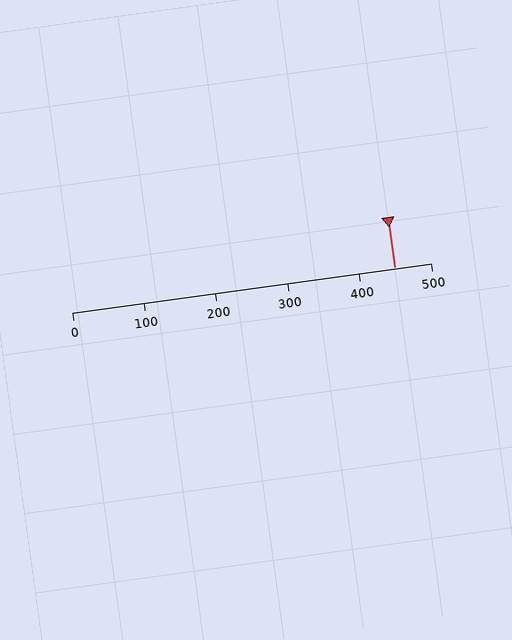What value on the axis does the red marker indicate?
The marker indicates approximately 450.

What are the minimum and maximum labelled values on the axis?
The axis runs from 0 to 500.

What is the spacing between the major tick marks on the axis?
The major ticks are spaced 100 apart.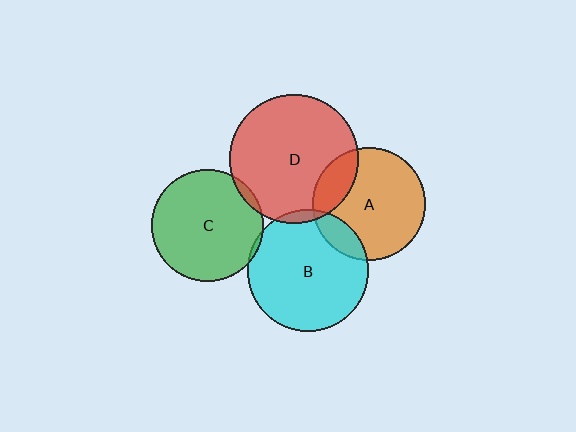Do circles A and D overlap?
Yes.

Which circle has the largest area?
Circle D (red).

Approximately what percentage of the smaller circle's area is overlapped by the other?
Approximately 20%.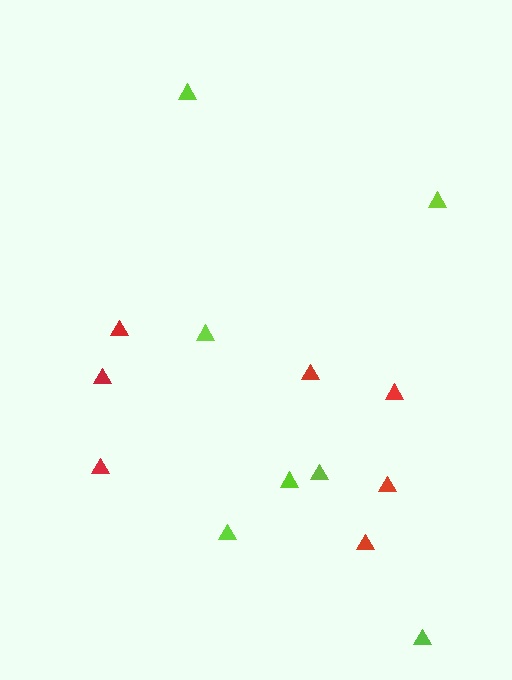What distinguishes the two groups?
There are 2 groups: one group of red triangles (7) and one group of lime triangles (7).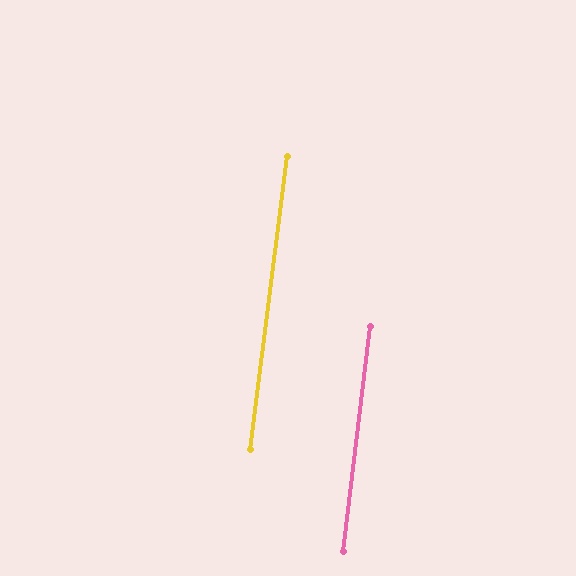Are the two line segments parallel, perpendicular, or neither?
Parallel — their directions differ by only 0.4°.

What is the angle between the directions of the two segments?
Approximately 0 degrees.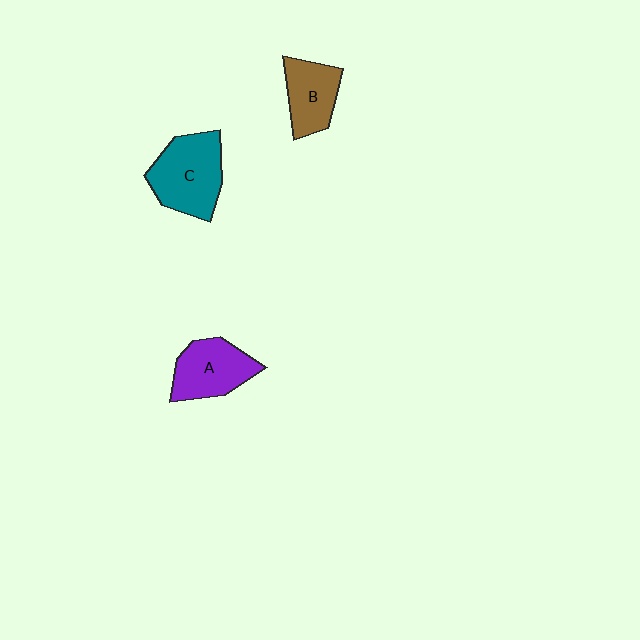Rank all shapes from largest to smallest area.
From largest to smallest: C (teal), A (purple), B (brown).